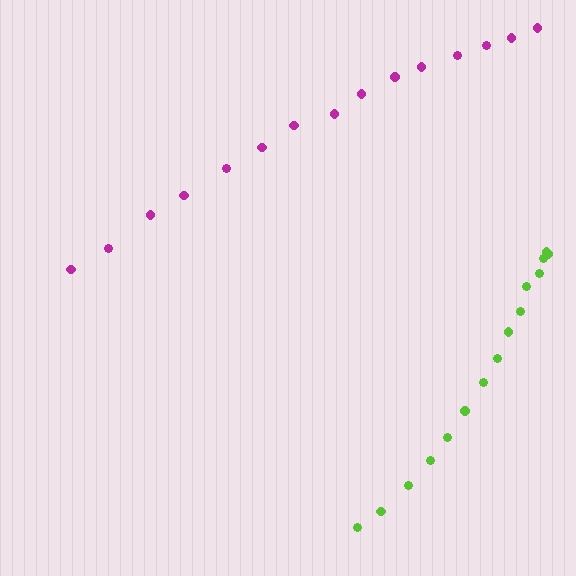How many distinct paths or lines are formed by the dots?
There are 2 distinct paths.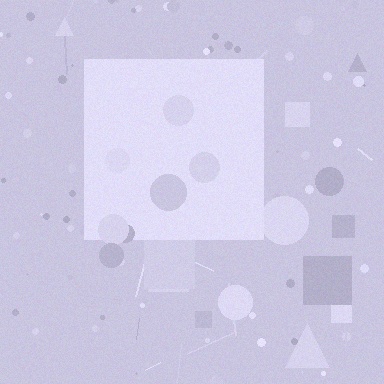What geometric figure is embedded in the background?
A square is embedded in the background.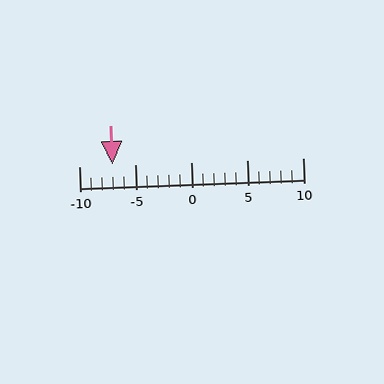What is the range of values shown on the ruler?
The ruler shows values from -10 to 10.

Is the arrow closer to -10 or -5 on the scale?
The arrow is closer to -5.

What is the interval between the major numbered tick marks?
The major tick marks are spaced 5 units apart.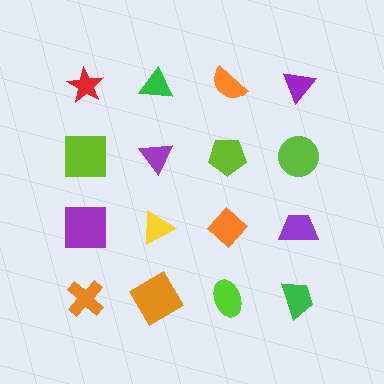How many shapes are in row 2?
4 shapes.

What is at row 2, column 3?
A lime pentagon.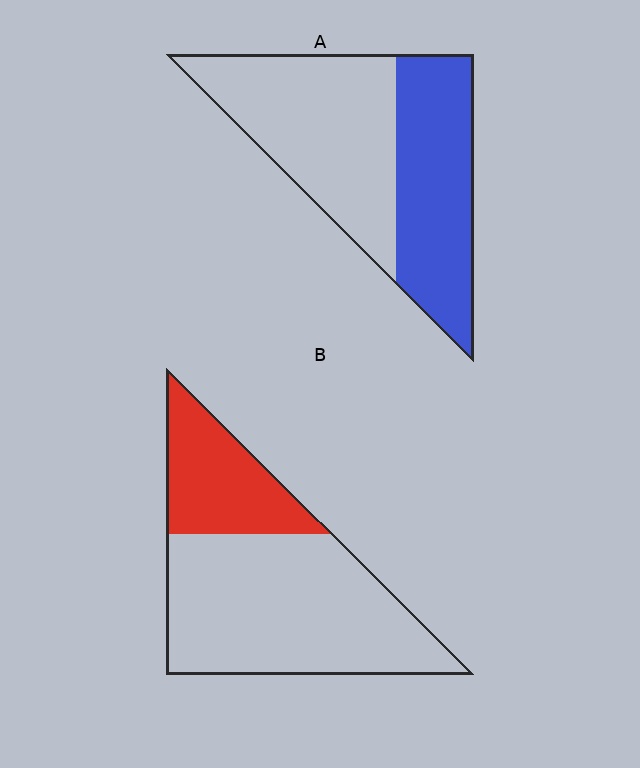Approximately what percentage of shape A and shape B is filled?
A is approximately 45% and B is approximately 30%.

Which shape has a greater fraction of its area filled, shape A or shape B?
Shape A.